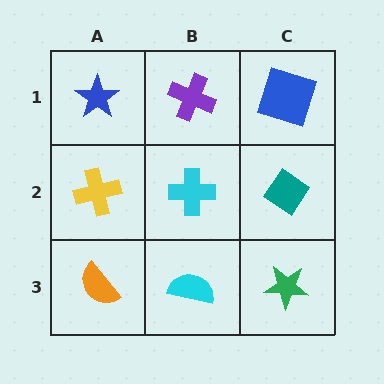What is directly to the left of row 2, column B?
A yellow cross.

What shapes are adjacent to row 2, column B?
A purple cross (row 1, column B), a cyan semicircle (row 3, column B), a yellow cross (row 2, column A), a teal diamond (row 2, column C).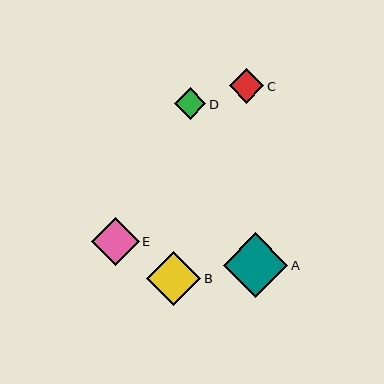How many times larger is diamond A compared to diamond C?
Diamond A is approximately 1.9 times the size of diamond C.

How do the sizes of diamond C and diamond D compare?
Diamond C and diamond D are approximately the same size.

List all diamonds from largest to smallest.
From largest to smallest: A, B, E, C, D.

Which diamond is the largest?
Diamond A is the largest with a size of approximately 65 pixels.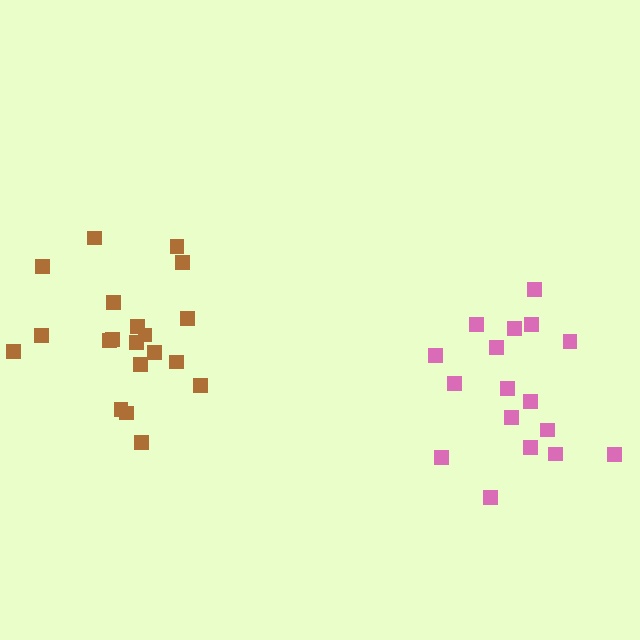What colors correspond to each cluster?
The clusters are colored: pink, brown.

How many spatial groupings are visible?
There are 2 spatial groupings.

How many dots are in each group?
Group 1: 17 dots, Group 2: 20 dots (37 total).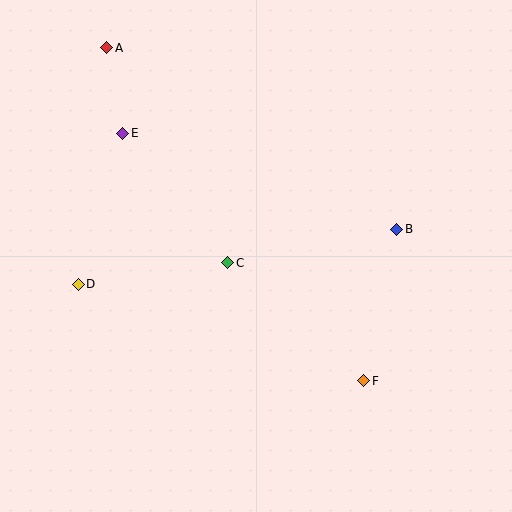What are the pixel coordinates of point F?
Point F is at (364, 381).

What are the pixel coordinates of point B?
Point B is at (397, 229).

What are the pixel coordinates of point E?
Point E is at (123, 133).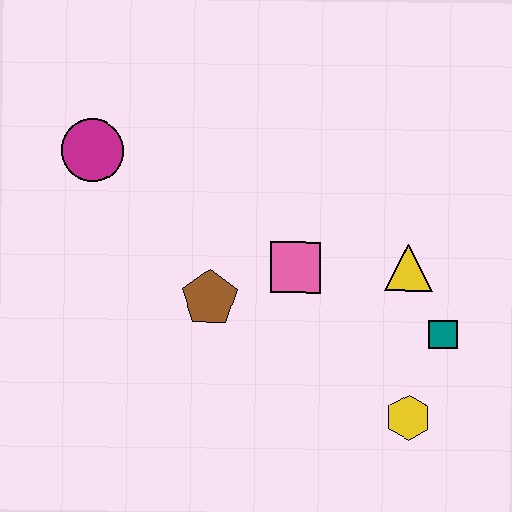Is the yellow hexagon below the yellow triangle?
Yes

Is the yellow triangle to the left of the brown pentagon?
No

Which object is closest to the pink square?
The brown pentagon is closest to the pink square.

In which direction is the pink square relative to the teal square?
The pink square is to the left of the teal square.